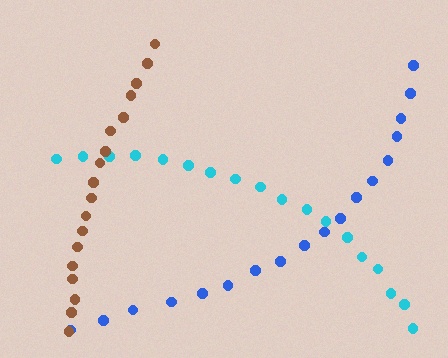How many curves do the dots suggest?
There are 3 distinct paths.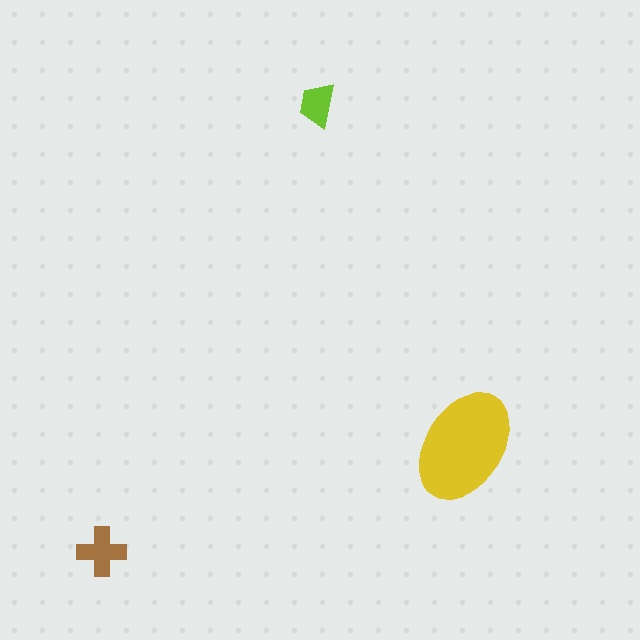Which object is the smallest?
The lime trapezoid.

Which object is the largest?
The yellow ellipse.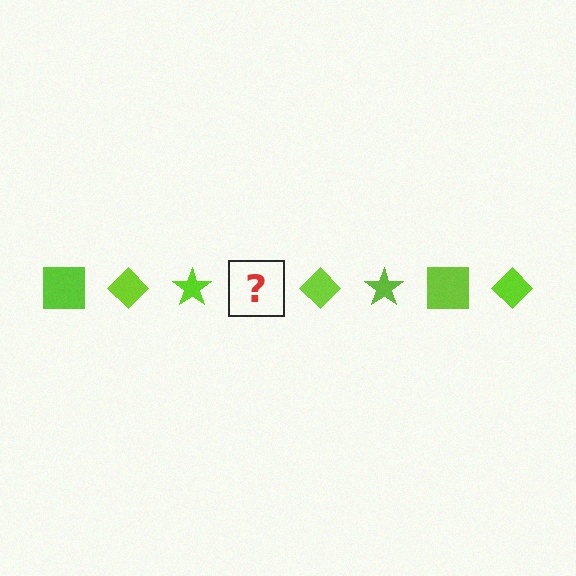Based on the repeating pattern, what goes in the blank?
The blank should be a lime square.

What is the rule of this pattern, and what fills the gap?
The rule is that the pattern cycles through square, diamond, star shapes in lime. The gap should be filled with a lime square.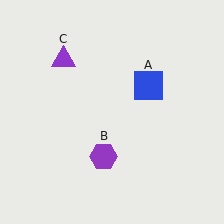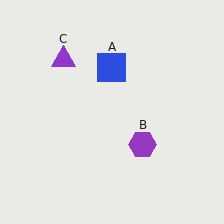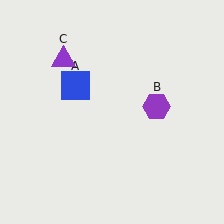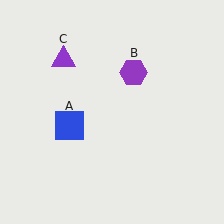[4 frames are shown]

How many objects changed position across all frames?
2 objects changed position: blue square (object A), purple hexagon (object B).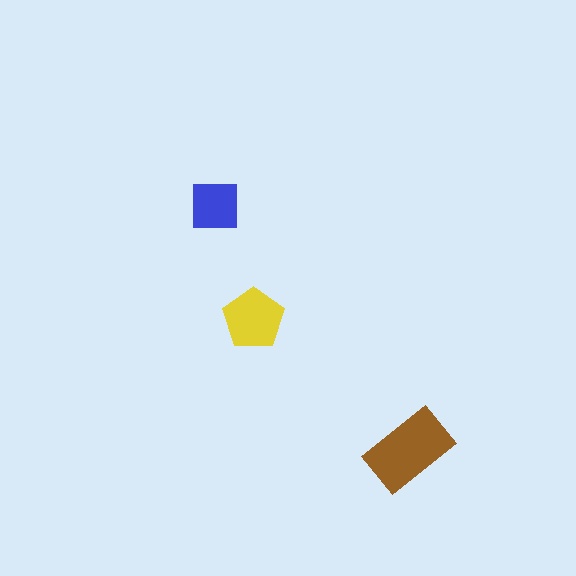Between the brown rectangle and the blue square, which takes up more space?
The brown rectangle.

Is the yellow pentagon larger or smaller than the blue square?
Larger.